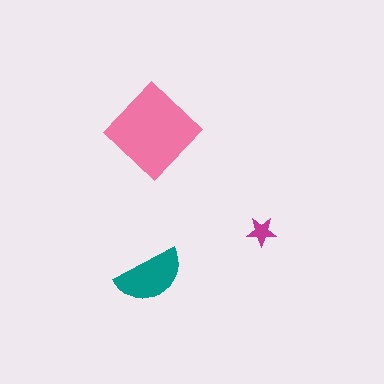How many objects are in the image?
There are 3 objects in the image.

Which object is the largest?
The pink diamond.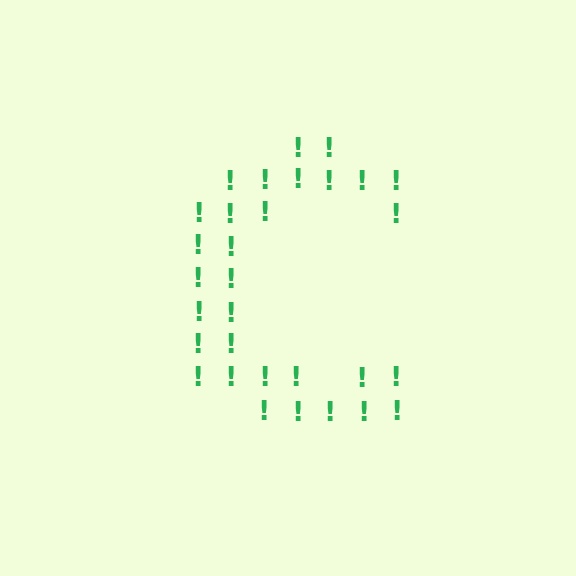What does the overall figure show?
The overall figure shows the letter C.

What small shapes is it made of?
It is made of small exclamation marks.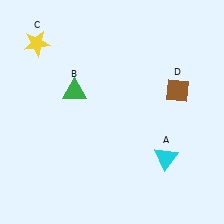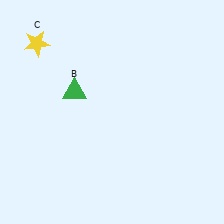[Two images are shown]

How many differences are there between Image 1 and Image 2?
There are 2 differences between the two images.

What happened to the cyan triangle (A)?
The cyan triangle (A) was removed in Image 2. It was in the bottom-right area of Image 1.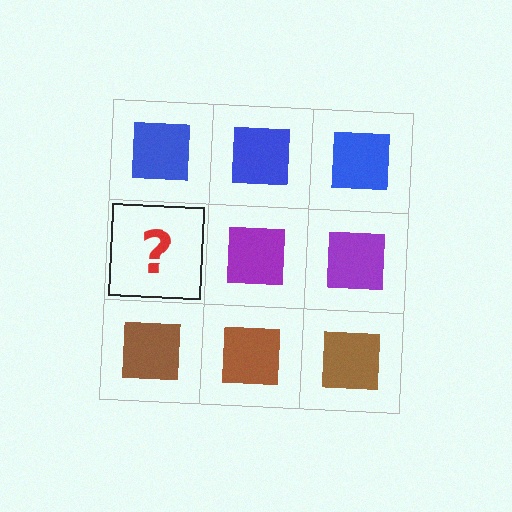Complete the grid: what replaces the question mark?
The question mark should be replaced with a purple square.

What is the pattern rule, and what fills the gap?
The rule is that each row has a consistent color. The gap should be filled with a purple square.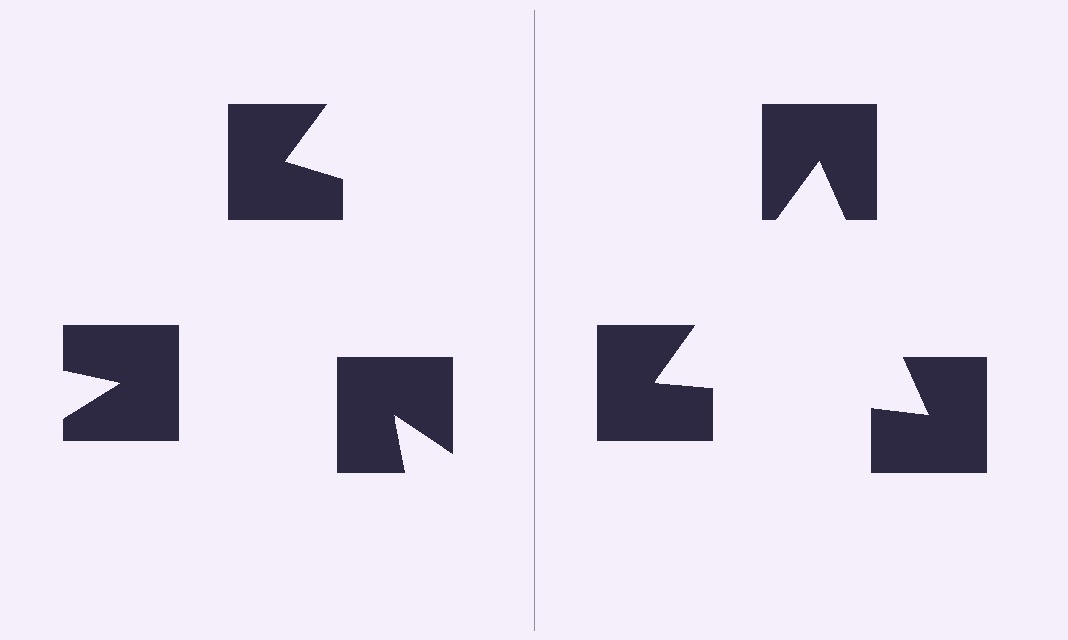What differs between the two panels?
The notched squares are positioned identically on both sides; only the wedge orientations differ. On the right they align to a triangle; on the left they are misaligned.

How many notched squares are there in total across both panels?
6 — 3 on each side.